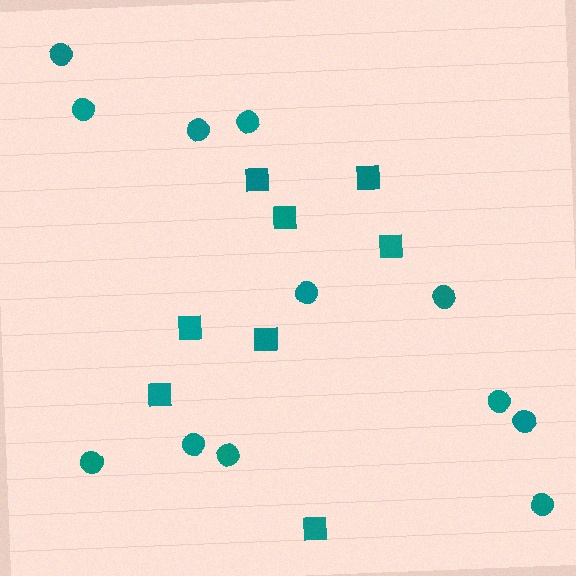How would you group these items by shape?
There are 2 groups: one group of squares (8) and one group of circles (12).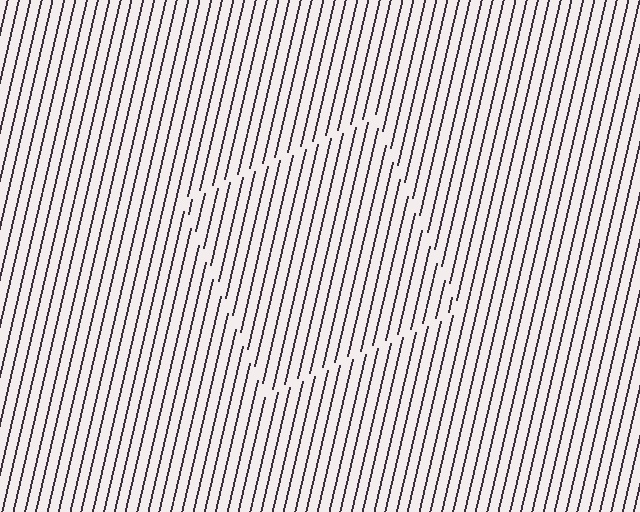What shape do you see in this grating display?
An illusory square. The interior of the shape contains the same grating, shifted by half a period — the contour is defined by the phase discontinuity where line-ends from the inner and outer gratings abut.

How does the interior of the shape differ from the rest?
The interior of the shape contains the same grating, shifted by half a period — the contour is defined by the phase discontinuity where line-ends from the inner and outer gratings abut.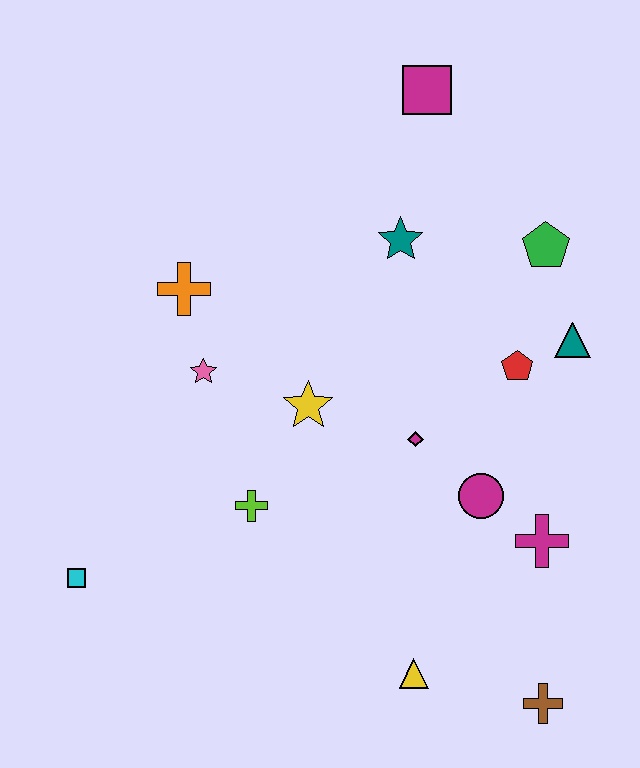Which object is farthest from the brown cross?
The magenta square is farthest from the brown cross.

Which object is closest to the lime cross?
The yellow star is closest to the lime cross.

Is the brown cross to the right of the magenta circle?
Yes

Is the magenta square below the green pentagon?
No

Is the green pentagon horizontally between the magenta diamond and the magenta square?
No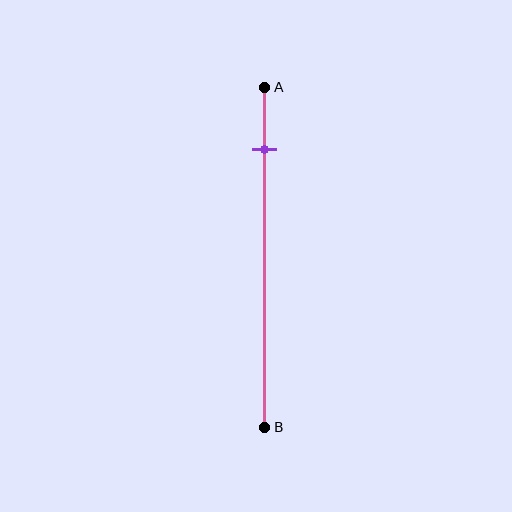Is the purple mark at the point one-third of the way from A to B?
No, the mark is at about 20% from A, not at the 33% one-third point.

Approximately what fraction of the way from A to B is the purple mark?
The purple mark is approximately 20% of the way from A to B.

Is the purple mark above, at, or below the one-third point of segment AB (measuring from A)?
The purple mark is above the one-third point of segment AB.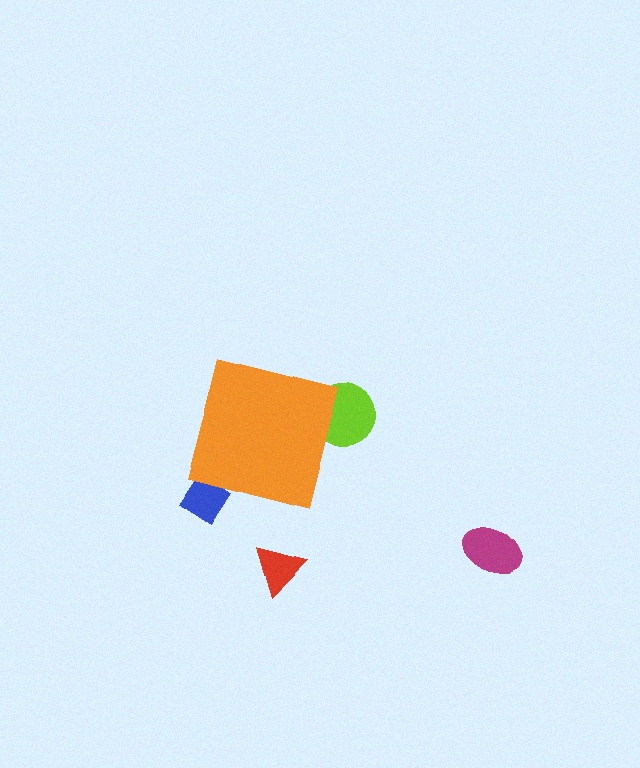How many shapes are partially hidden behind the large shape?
2 shapes are partially hidden.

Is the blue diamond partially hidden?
Yes, the blue diamond is partially hidden behind the orange square.